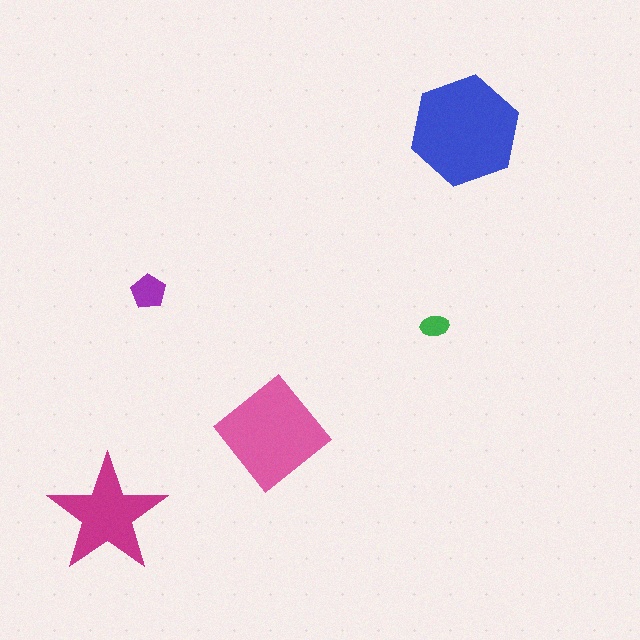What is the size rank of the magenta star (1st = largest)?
3rd.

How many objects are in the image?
There are 5 objects in the image.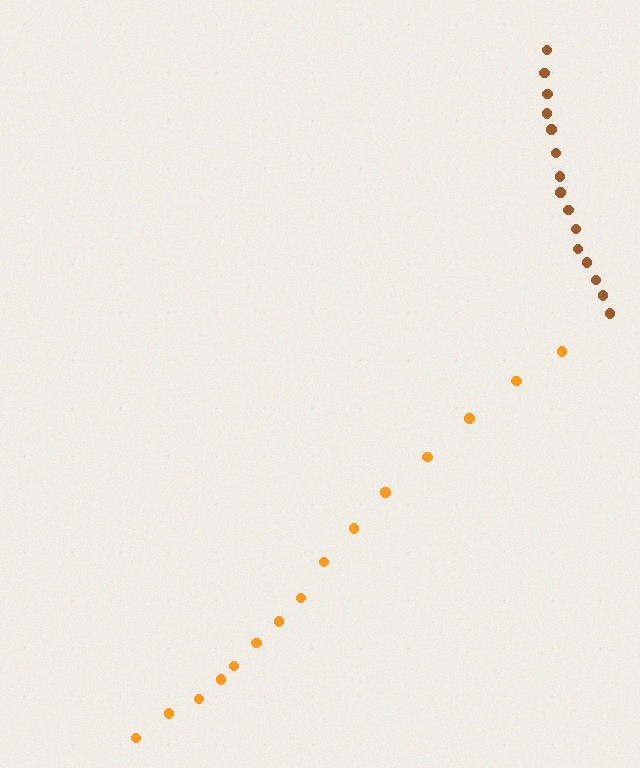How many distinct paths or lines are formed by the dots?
There are 2 distinct paths.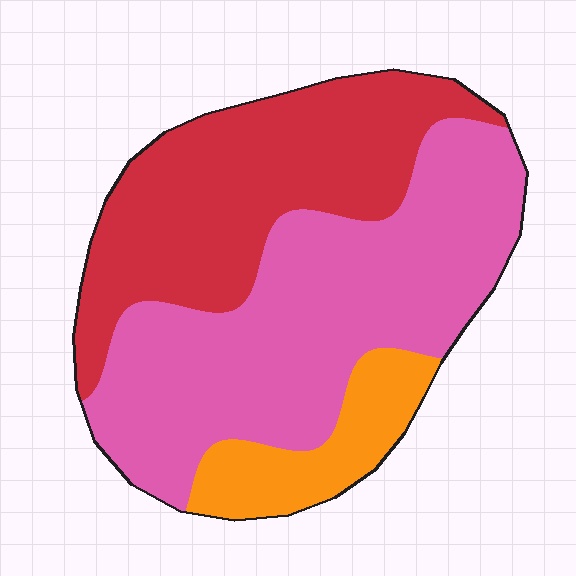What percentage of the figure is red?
Red covers roughly 35% of the figure.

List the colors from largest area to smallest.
From largest to smallest: pink, red, orange.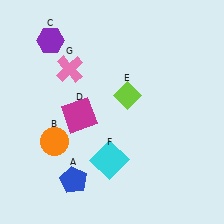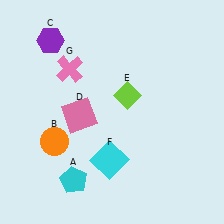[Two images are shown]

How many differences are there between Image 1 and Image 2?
There are 2 differences between the two images.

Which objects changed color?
A changed from blue to cyan. D changed from magenta to pink.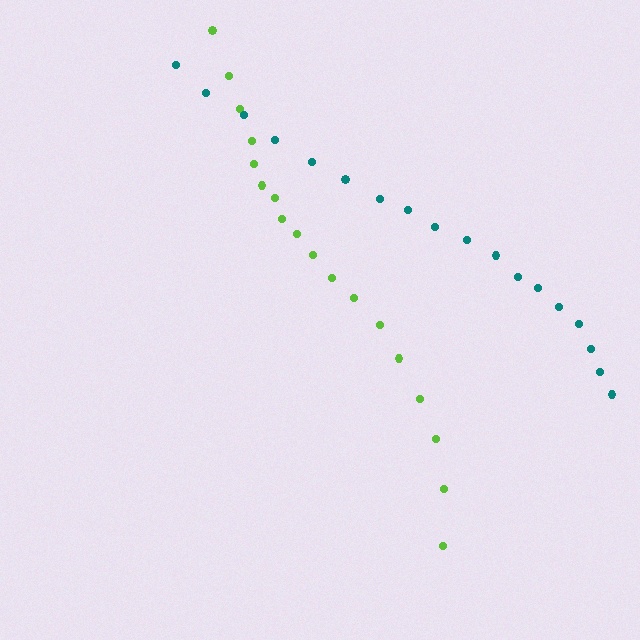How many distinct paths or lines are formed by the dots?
There are 2 distinct paths.